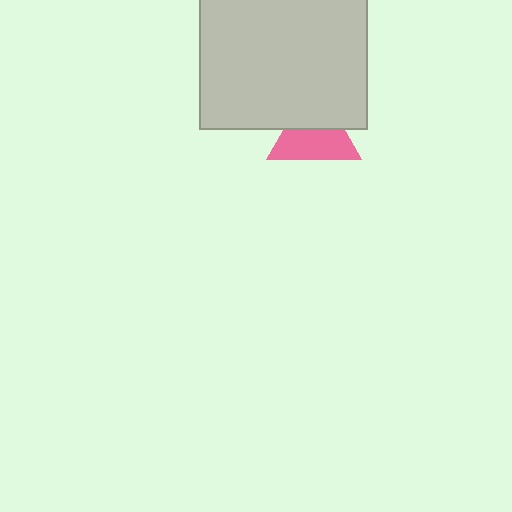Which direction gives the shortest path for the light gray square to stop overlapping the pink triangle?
Moving up gives the shortest separation.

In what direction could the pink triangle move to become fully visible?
The pink triangle could move down. That would shift it out from behind the light gray square entirely.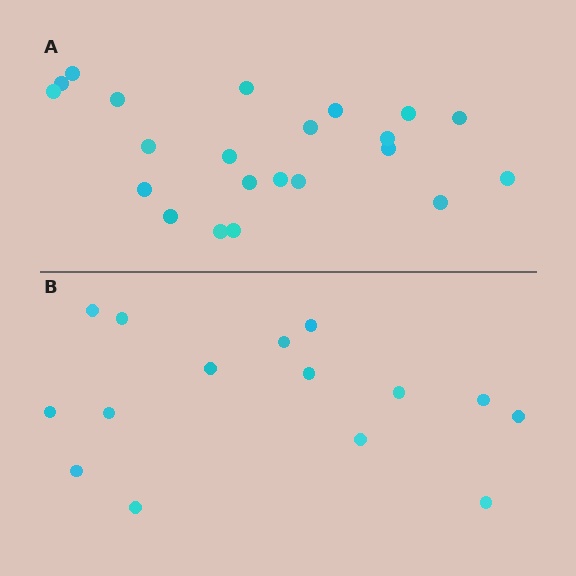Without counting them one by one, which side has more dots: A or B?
Region A (the top region) has more dots.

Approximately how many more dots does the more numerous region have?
Region A has roughly 8 or so more dots than region B.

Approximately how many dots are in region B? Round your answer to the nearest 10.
About 20 dots. (The exact count is 15, which rounds to 20.)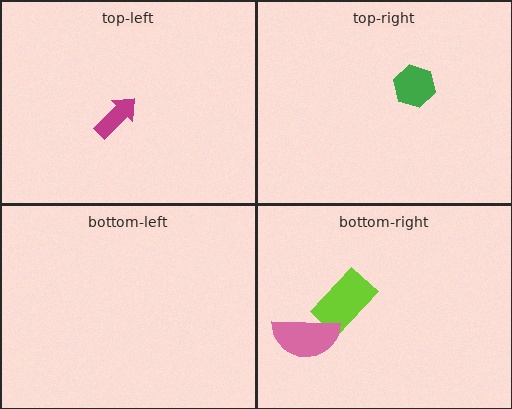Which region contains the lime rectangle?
The bottom-right region.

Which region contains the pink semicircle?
The bottom-right region.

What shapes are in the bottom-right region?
The lime rectangle, the pink semicircle.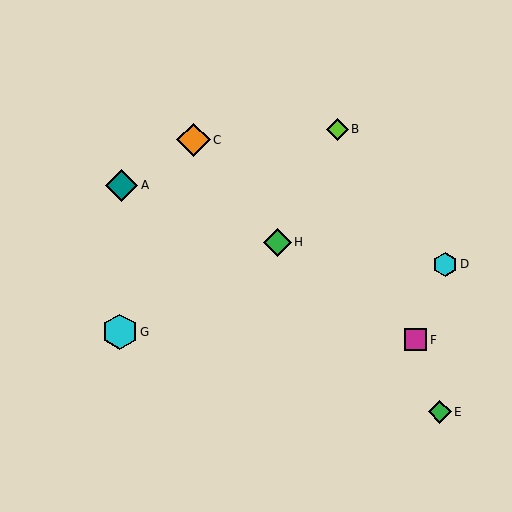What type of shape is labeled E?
Shape E is a green diamond.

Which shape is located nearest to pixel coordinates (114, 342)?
The cyan hexagon (labeled G) at (120, 332) is nearest to that location.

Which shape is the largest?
The cyan hexagon (labeled G) is the largest.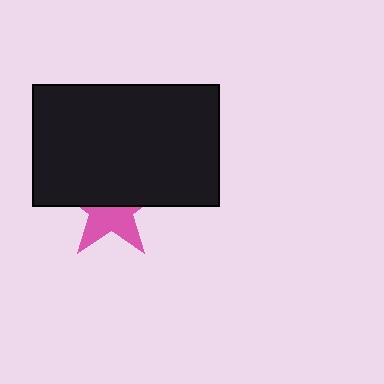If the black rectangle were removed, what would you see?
You would see the complete pink star.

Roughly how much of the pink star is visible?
About half of it is visible (roughly 46%).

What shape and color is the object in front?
The object in front is a black rectangle.